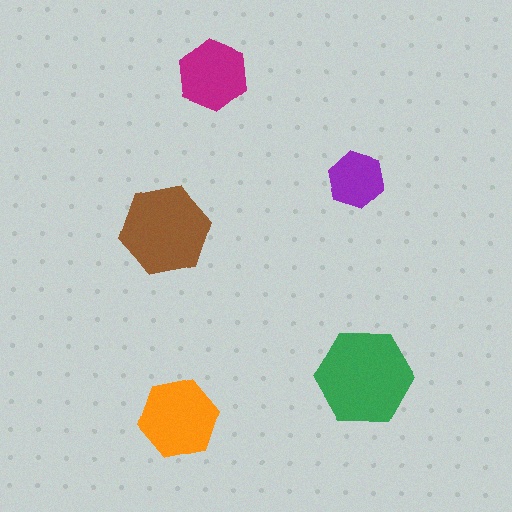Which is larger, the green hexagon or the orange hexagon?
The green one.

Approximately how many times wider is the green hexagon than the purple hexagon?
About 1.5 times wider.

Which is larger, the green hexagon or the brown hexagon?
The green one.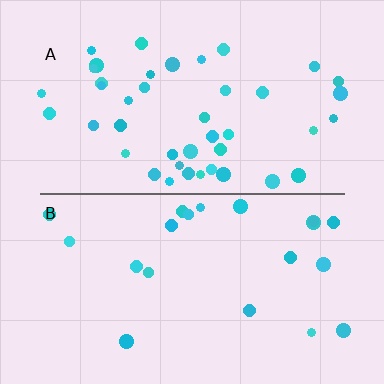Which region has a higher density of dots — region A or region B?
A (the top).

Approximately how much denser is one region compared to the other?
Approximately 2.1× — region A over region B.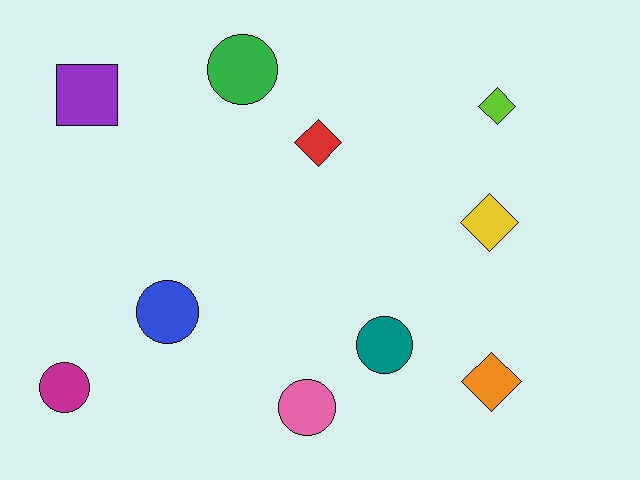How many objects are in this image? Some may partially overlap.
There are 10 objects.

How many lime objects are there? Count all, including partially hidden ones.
There is 1 lime object.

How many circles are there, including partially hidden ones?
There are 5 circles.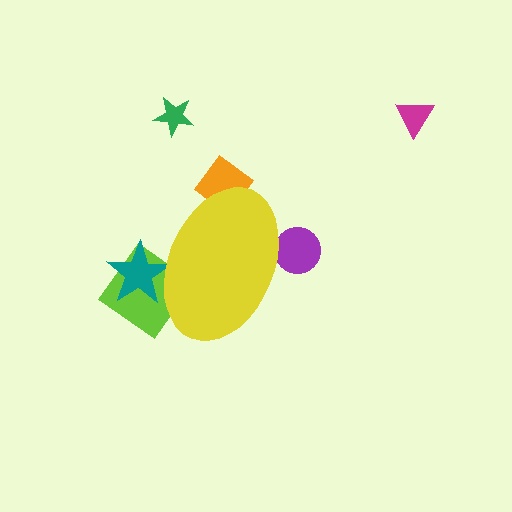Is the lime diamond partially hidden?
Yes, the lime diamond is partially hidden behind the yellow ellipse.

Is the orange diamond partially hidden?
Yes, the orange diamond is partially hidden behind the yellow ellipse.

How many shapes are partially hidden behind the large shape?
4 shapes are partially hidden.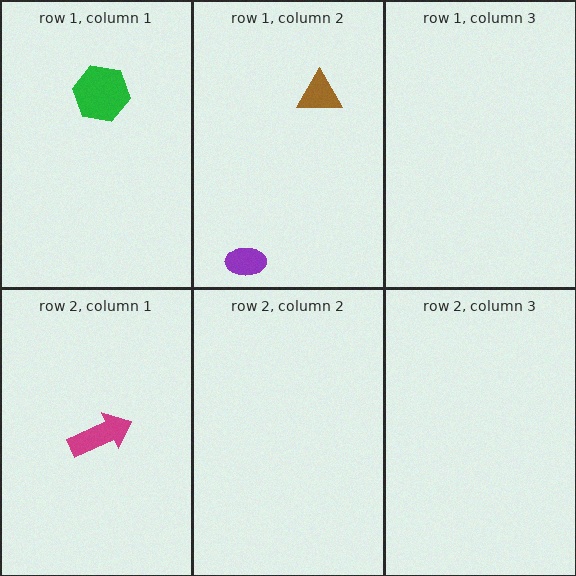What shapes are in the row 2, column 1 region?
The magenta arrow.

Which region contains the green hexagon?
The row 1, column 1 region.